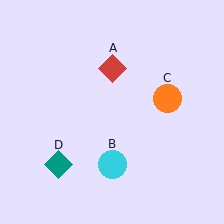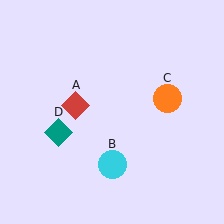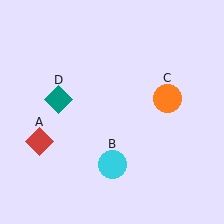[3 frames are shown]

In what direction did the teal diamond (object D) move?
The teal diamond (object D) moved up.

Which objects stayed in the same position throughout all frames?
Cyan circle (object B) and orange circle (object C) remained stationary.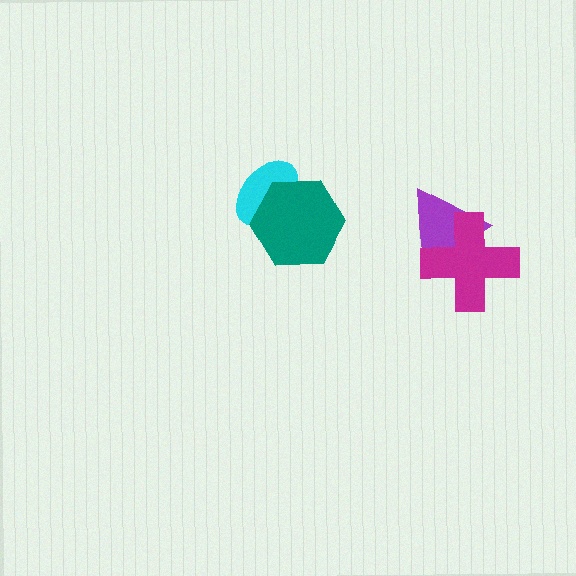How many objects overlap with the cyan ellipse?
1 object overlaps with the cyan ellipse.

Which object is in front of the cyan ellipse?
The teal hexagon is in front of the cyan ellipse.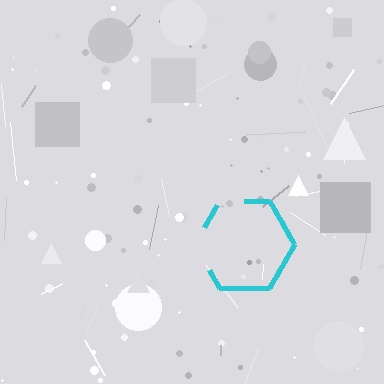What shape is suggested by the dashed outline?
The dashed outline suggests a hexagon.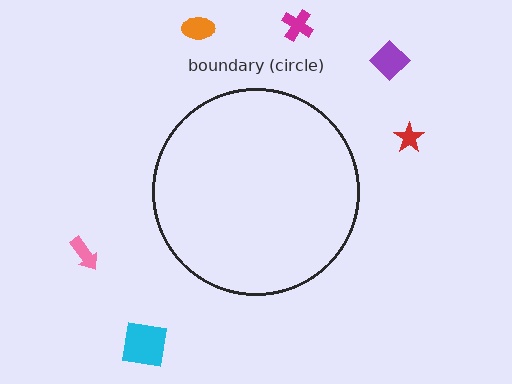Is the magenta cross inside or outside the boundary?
Outside.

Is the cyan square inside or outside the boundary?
Outside.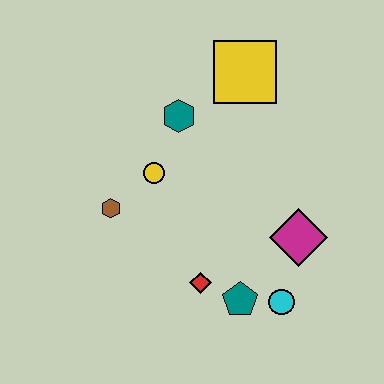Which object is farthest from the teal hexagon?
The cyan circle is farthest from the teal hexagon.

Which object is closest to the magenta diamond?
The cyan circle is closest to the magenta diamond.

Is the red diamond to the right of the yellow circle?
Yes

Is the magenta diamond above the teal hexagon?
No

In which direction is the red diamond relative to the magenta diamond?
The red diamond is to the left of the magenta diamond.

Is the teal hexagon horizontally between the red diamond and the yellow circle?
Yes